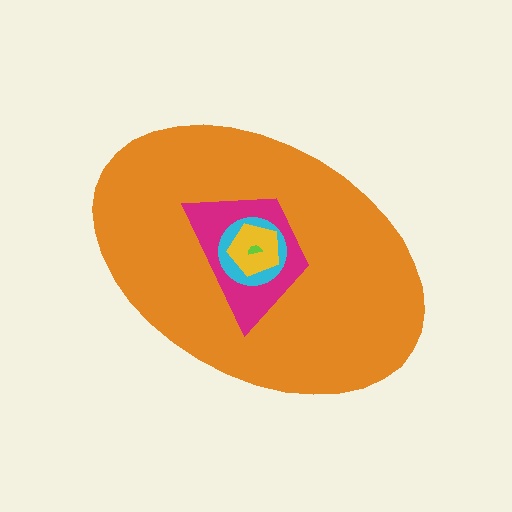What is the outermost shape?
The orange ellipse.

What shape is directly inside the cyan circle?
The yellow pentagon.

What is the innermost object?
The lime semicircle.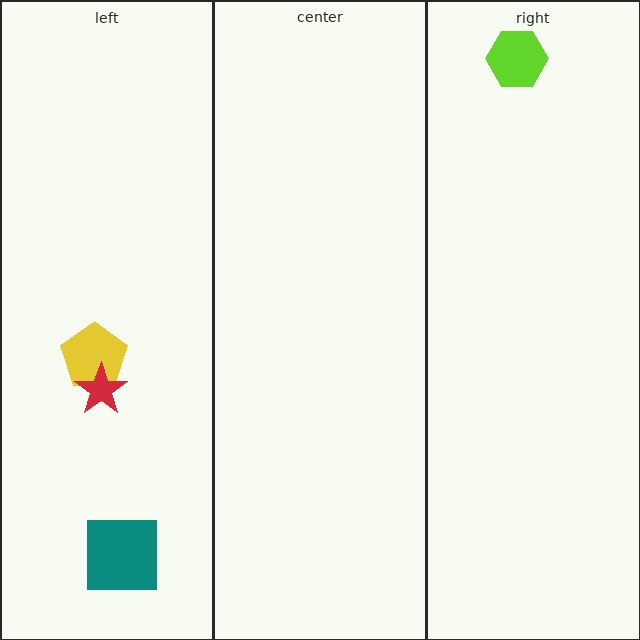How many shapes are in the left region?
3.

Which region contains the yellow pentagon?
The left region.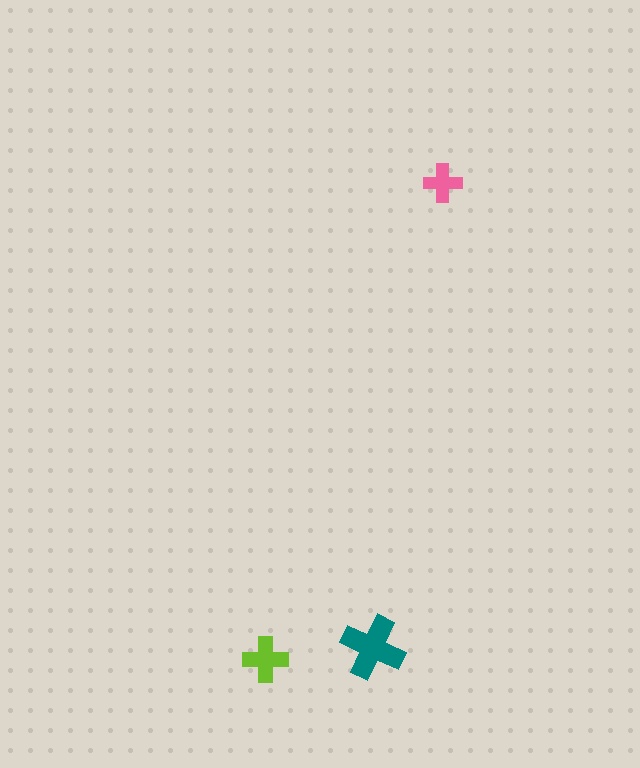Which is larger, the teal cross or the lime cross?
The teal one.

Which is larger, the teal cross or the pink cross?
The teal one.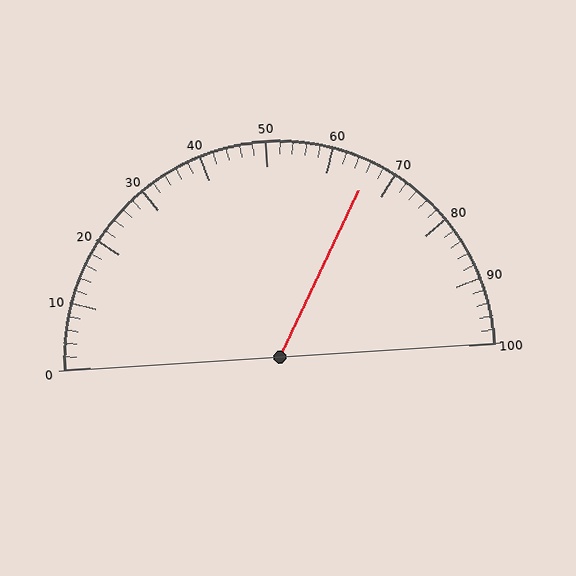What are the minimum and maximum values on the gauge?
The gauge ranges from 0 to 100.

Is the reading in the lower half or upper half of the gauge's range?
The reading is in the upper half of the range (0 to 100).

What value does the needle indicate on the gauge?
The needle indicates approximately 66.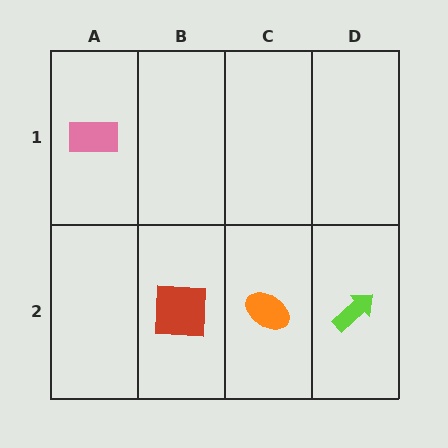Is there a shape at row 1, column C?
No, that cell is empty.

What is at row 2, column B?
A red square.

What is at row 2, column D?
A lime arrow.